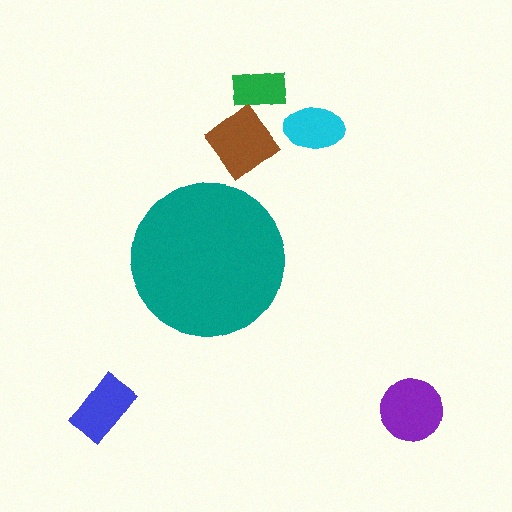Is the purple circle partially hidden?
No, the purple circle is fully visible.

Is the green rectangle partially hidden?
No, the green rectangle is fully visible.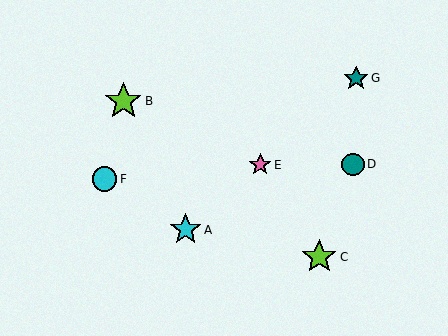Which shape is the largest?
The lime star (labeled B) is the largest.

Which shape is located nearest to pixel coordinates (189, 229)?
The cyan star (labeled A) at (186, 230) is nearest to that location.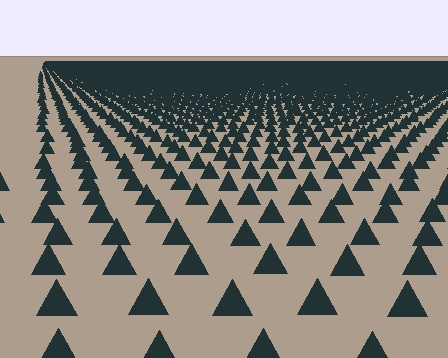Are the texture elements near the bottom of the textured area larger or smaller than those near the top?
Larger. Near the bottom, elements are closer to the viewer and appear at a bigger on-screen size.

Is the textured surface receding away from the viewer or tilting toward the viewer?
The surface is receding away from the viewer. Texture elements get smaller and denser toward the top.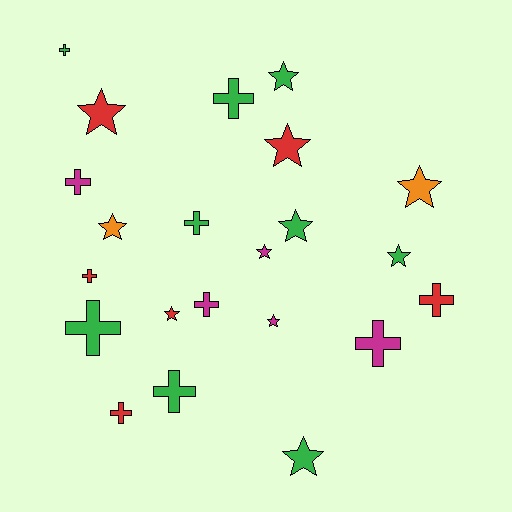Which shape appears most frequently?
Cross, with 11 objects.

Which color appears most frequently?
Green, with 9 objects.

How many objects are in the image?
There are 22 objects.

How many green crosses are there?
There are 5 green crosses.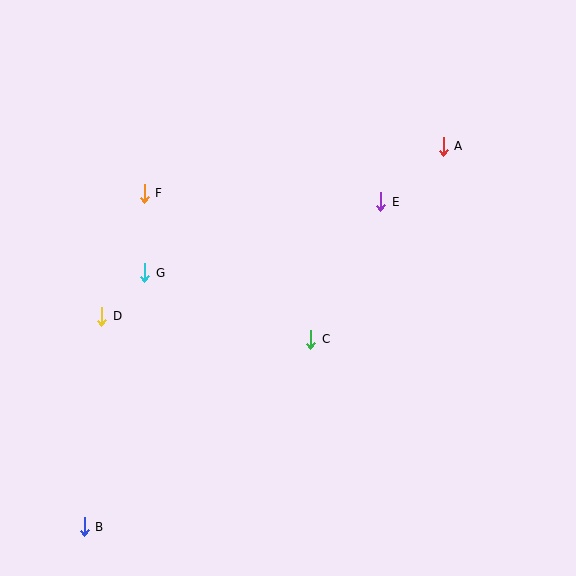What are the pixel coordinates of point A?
Point A is at (443, 146).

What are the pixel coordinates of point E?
Point E is at (381, 202).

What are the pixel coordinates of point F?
Point F is at (144, 193).